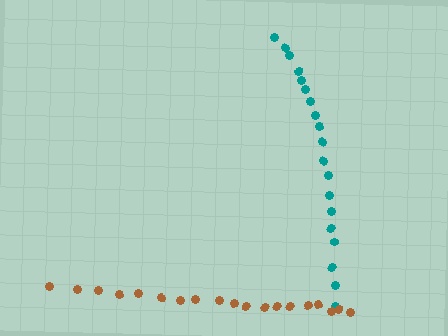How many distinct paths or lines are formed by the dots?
There are 2 distinct paths.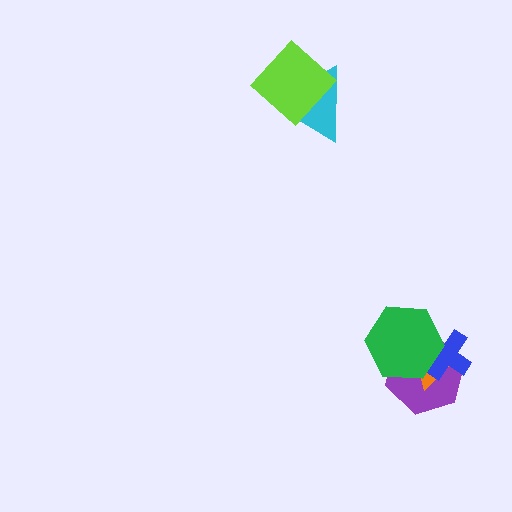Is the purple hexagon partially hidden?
Yes, it is partially covered by another shape.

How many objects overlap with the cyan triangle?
1 object overlaps with the cyan triangle.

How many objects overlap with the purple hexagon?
3 objects overlap with the purple hexagon.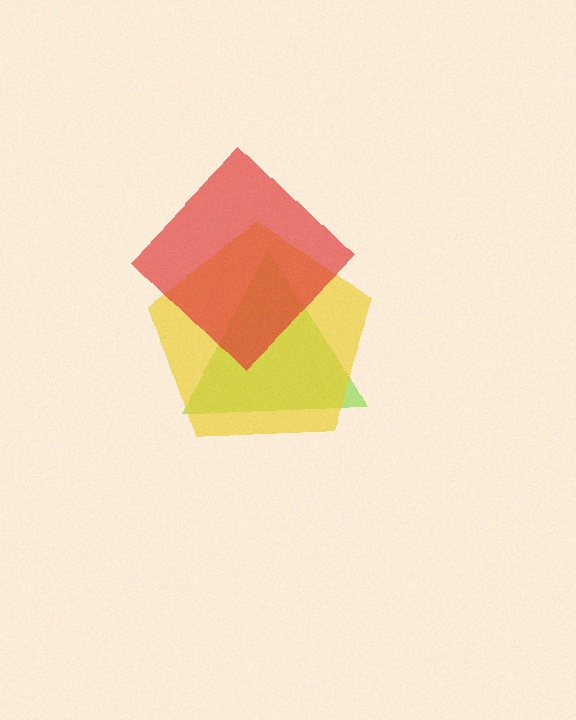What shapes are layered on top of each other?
The layered shapes are: a lime triangle, a yellow pentagon, a red diamond.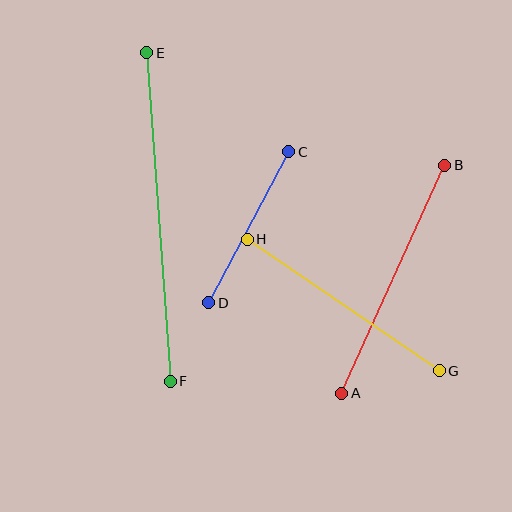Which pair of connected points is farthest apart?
Points E and F are farthest apart.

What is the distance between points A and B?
The distance is approximately 250 pixels.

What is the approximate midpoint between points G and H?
The midpoint is at approximately (343, 305) pixels.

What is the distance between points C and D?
The distance is approximately 171 pixels.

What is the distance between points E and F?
The distance is approximately 330 pixels.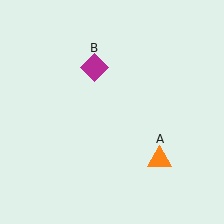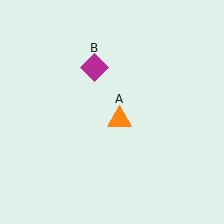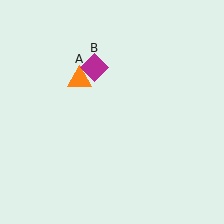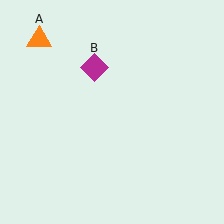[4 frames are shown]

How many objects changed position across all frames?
1 object changed position: orange triangle (object A).